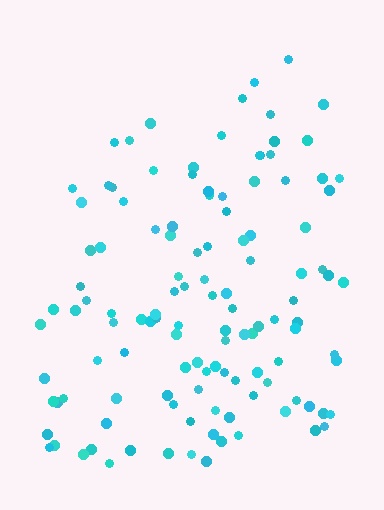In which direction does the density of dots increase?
From top to bottom, with the bottom side densest.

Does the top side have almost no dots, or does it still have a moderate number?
Still a moderate number, just noticeably fewer than the bottom.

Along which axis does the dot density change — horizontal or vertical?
Vertical.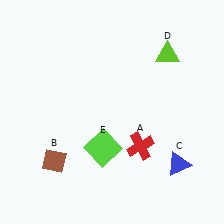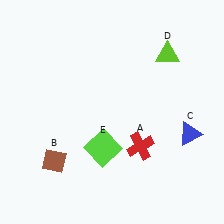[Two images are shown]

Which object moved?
The blue triangle (C) moved up.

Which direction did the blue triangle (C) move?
The blue triangle (C) moved up.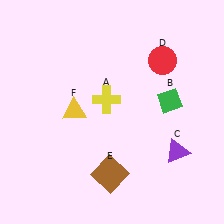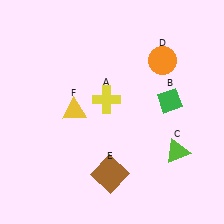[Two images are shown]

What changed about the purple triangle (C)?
In Image 1, C is purple. In Image 2, it changed to lime.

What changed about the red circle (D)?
In Image 1, D is red. In Image 2, it changed to orange.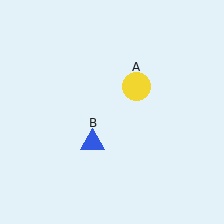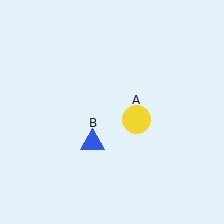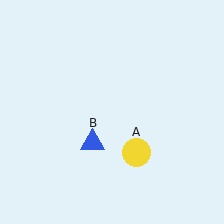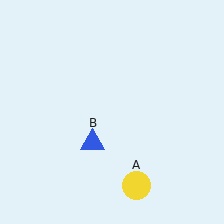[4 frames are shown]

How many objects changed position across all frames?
1 object changed position: yellow circle (object A).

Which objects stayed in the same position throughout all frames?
Blue triangle (object B) remained stationary.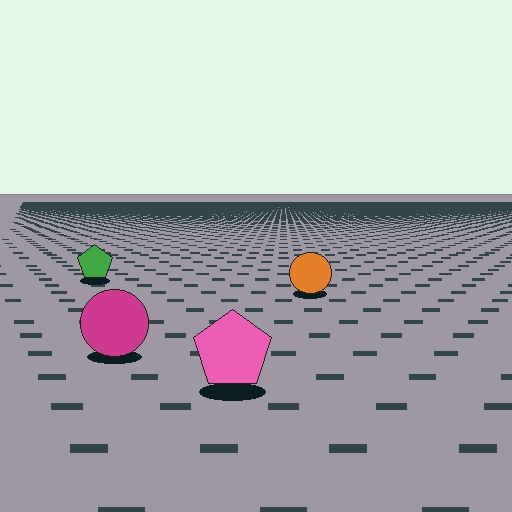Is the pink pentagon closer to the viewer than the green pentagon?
Yes. The pink pentagon is closer — you can tell from the texture gradient: the ground texture is coarser near it.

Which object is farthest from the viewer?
The green pentagon is farthest from the viewer. It appears smaller and the ground texture around it is denser.